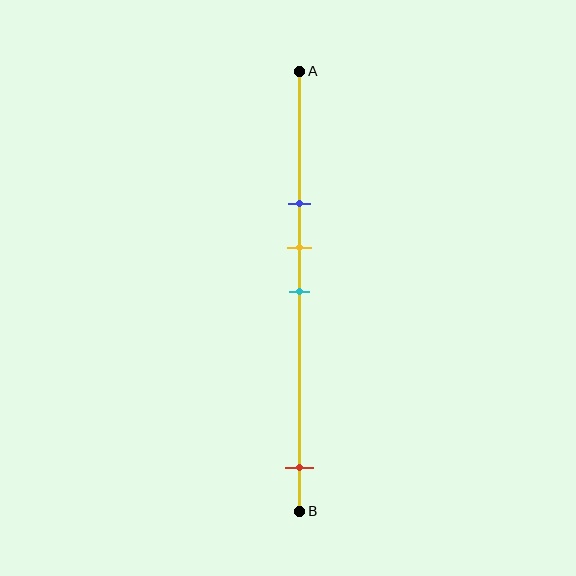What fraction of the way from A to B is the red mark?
The red mark is approximately 90% (0.9) of the way from A to B.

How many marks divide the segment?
There are 4 marks dividing the segment.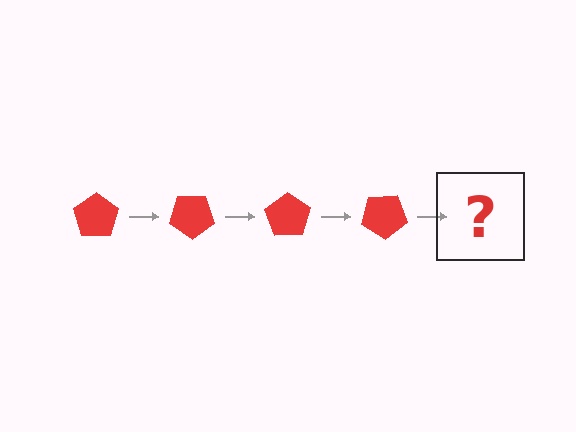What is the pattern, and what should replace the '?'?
The pattern is that the pentagon rotates 35 degrees each step. The '?' should be a red pentagon rotated 140 degrees.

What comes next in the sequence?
The next element should be a red pentagon rotated 140 degrees.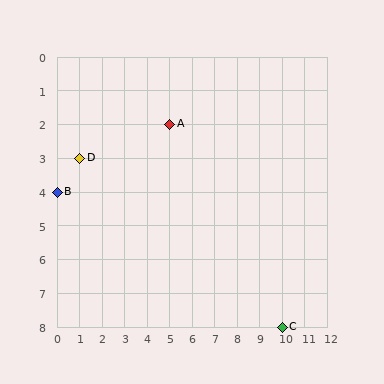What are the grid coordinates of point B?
Point B is at grid coordinates (0, 4).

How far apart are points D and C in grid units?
Points D and C are 9 columns and 5 rows apart (about 10.3 grid units diagonally).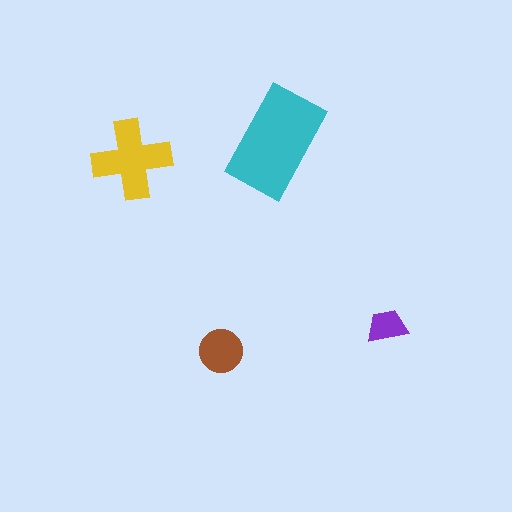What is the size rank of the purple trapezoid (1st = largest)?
4th.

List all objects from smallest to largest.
The purple trapezoid, the brown circle, the yellow cross, the cyan rectangle.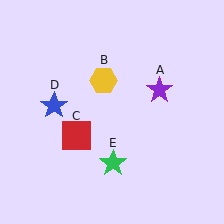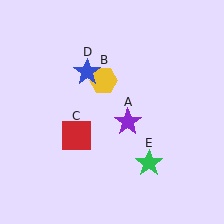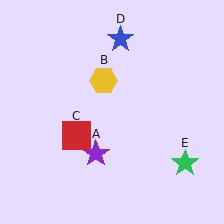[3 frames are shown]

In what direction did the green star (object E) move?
The green star (object E) moved right.